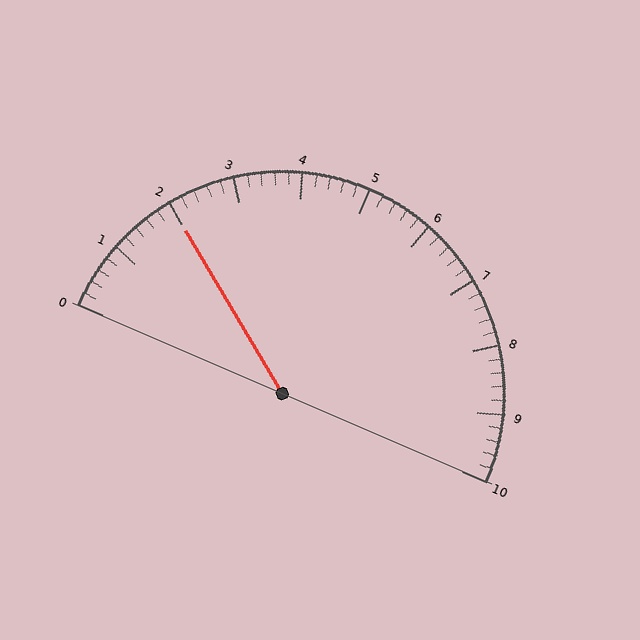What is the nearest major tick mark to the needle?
The nearest major tick mark is 2.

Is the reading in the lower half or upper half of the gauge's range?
The reading is in the lower half of the range (0 to 10).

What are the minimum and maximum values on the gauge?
The gauge ranges from 0 to 10.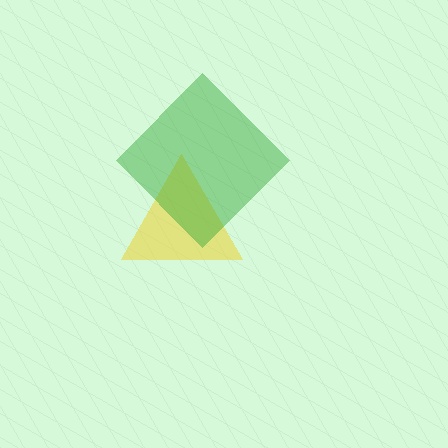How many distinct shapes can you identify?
There are 2 distinct shapes: a yellow triangle, a green diamond.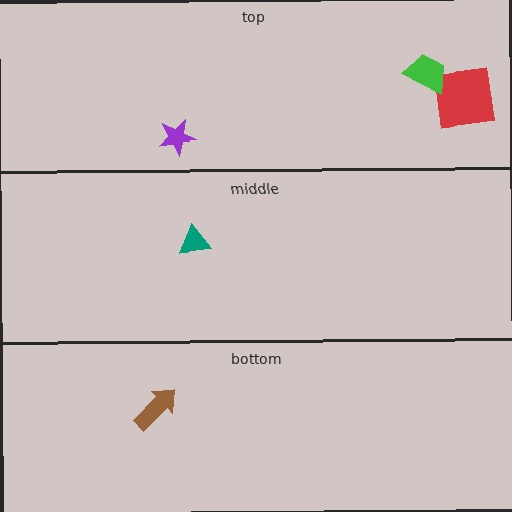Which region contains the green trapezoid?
The top region.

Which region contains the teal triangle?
The middle region.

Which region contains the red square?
The top region.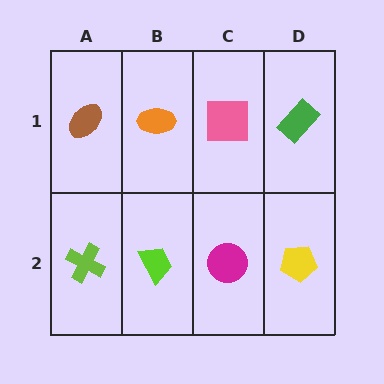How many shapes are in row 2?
4 shapes.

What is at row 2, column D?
A yellow pentagon.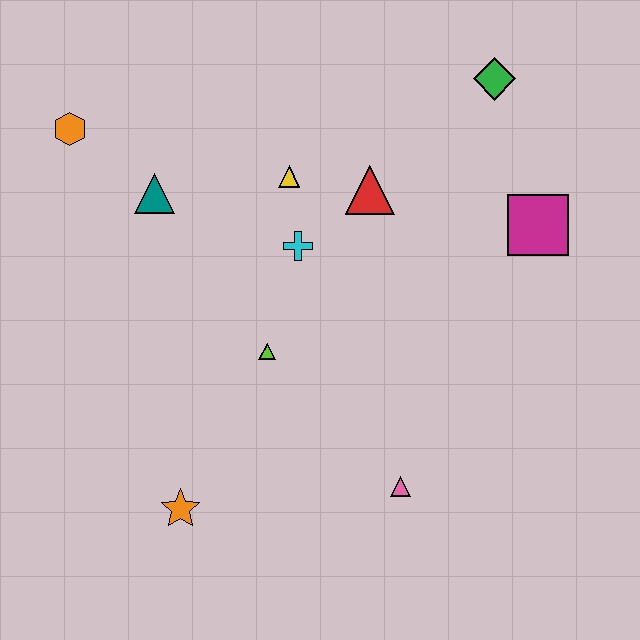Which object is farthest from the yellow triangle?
The orange star is farthest from the yellow triangle.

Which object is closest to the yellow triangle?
The cyan cross is closest to the yellow triangle.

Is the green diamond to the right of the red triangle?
Yes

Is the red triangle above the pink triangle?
Yes